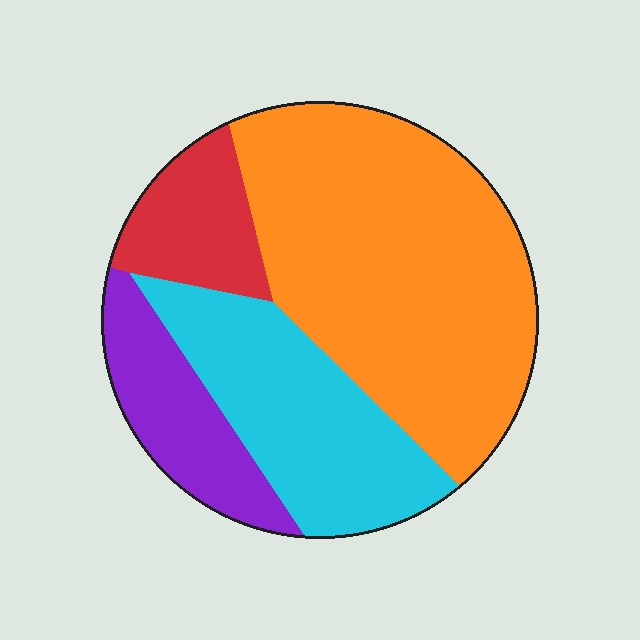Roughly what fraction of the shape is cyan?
Cyan takes up between a sixth and a third of the shape.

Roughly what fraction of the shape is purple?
Purple covers around 15% of the shape.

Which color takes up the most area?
Orange, at roughly 50%.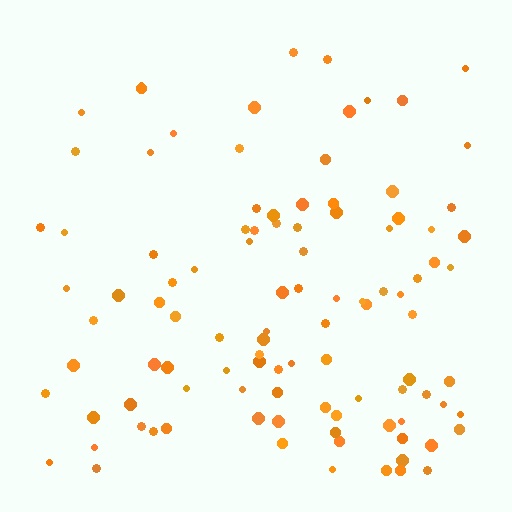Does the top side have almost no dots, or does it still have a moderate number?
Still a moderate number, just noticeably fewer than the bottom.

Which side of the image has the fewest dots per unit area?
The top.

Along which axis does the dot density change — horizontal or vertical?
Vertical.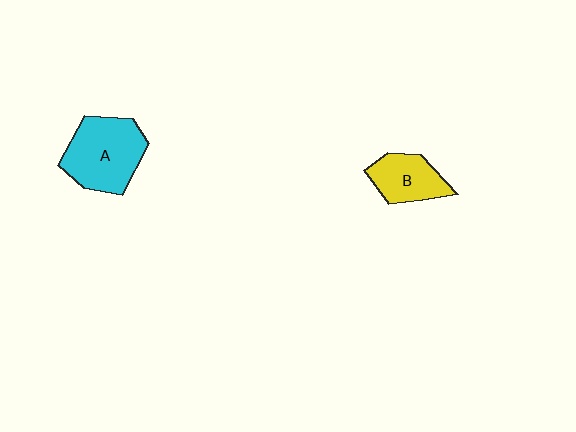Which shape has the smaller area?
Shape B (yellow).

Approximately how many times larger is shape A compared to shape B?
Approximately 1.6 times.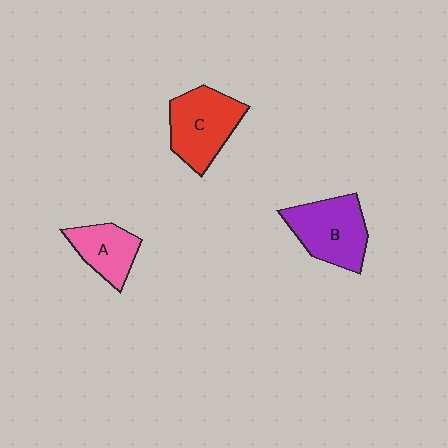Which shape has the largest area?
Shape C (red).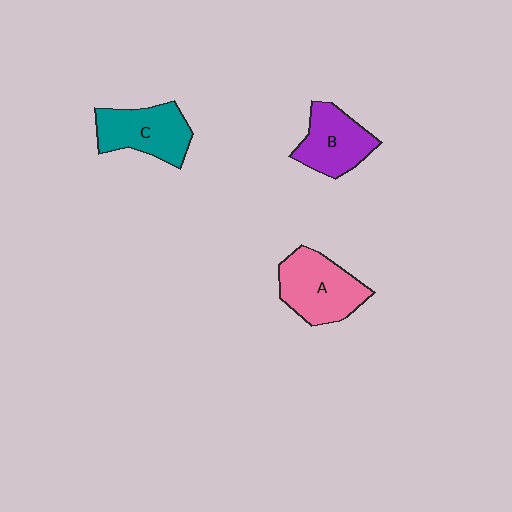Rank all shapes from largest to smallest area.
From largest to smallest: A (pink), C (teal), B (purple).